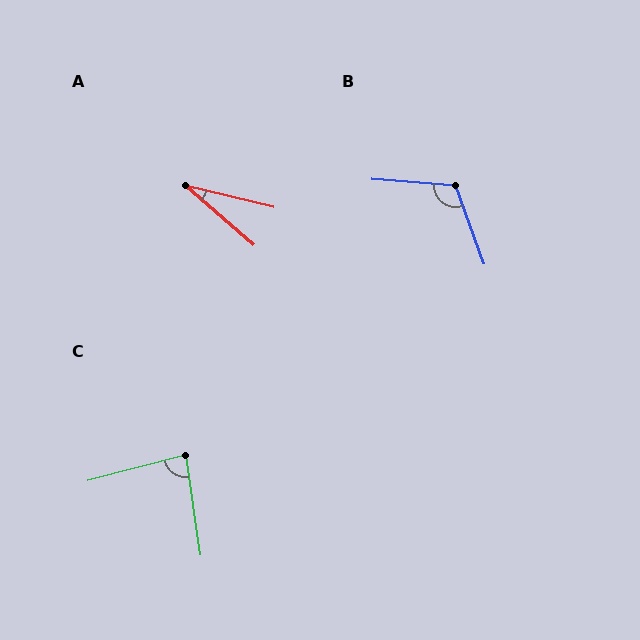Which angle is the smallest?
A, at approximately 27 degrees.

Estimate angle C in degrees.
Approximately 83 degrees.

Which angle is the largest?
B, at approximately 115 degrees.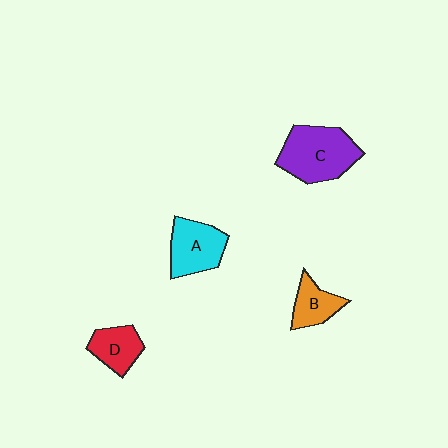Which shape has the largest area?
Shape C (purple).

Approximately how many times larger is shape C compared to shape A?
Approximately 1.4 times.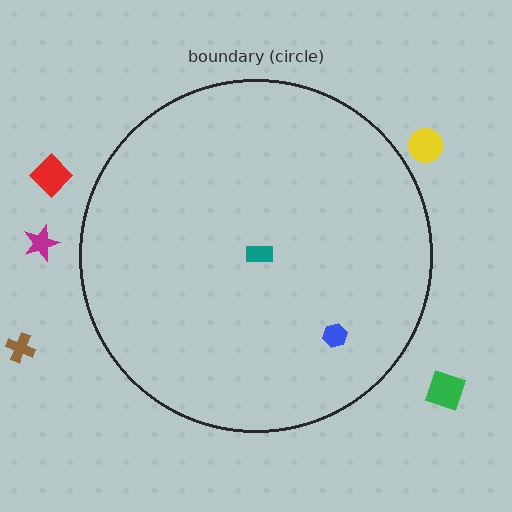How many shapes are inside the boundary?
2 inside, 5 outside.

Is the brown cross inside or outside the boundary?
Outside.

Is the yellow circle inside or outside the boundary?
Outside.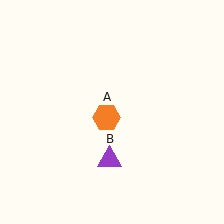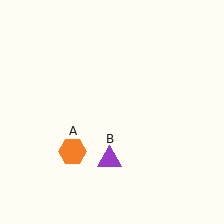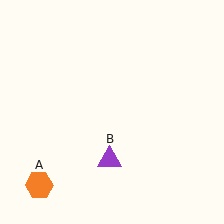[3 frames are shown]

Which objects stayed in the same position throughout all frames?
Purple triangle (object B) remained stationary.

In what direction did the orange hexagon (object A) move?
The orange hexagon (object A) moved down and to the left.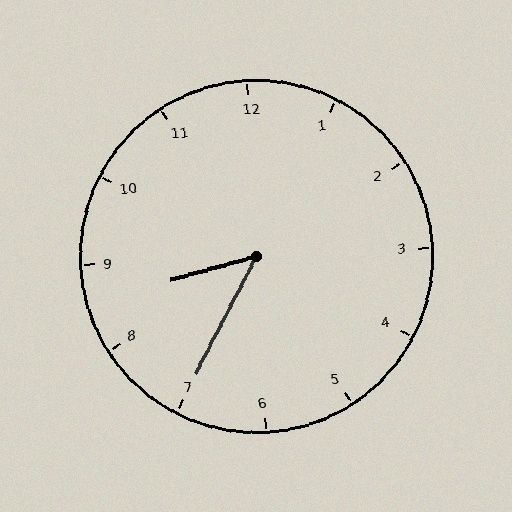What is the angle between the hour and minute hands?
Approximately 48 degrees.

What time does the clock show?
8:35.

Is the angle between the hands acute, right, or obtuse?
It is acute.